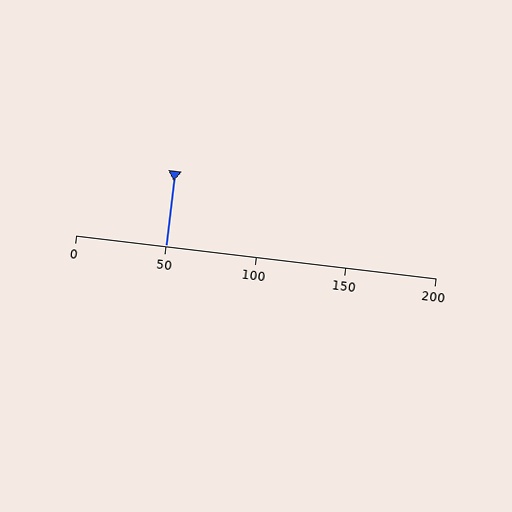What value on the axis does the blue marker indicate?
The marker indicates approximately 50.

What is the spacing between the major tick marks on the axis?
The major ticks are spaced 50 apart.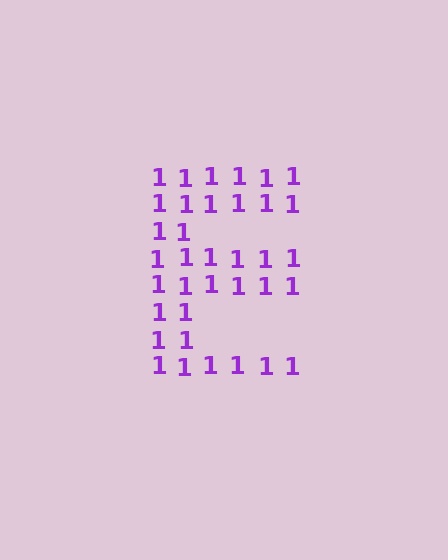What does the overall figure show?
The overall figure shows the letter E.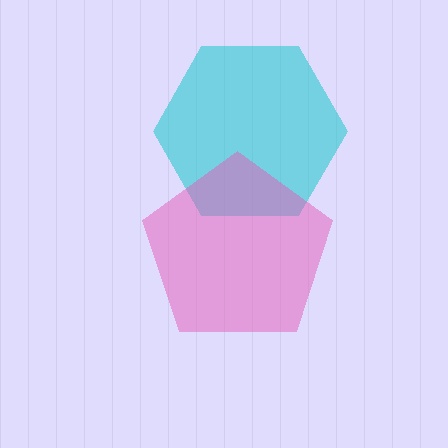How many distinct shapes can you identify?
There are 2 distinct shapes: a cyan hexagon, a pink pentagon.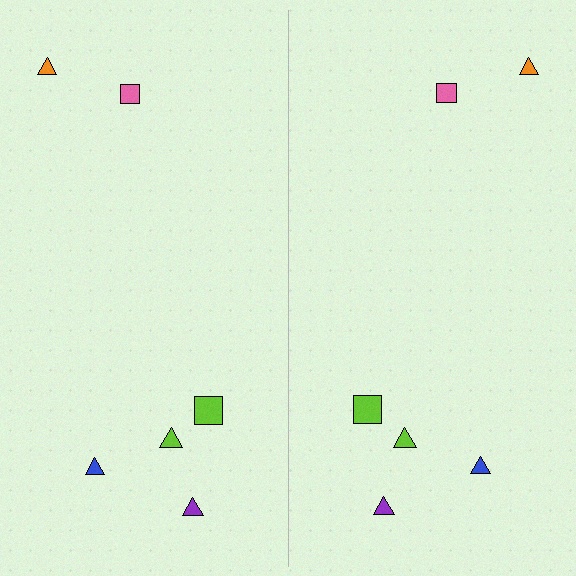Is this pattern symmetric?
Yes, this pattern has bilateral (reflection) symmetry.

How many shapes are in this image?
There are 12 shapes in this image.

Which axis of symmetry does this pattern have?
The pattern has a vertical axis of symmetry running through the center of the image.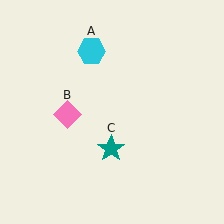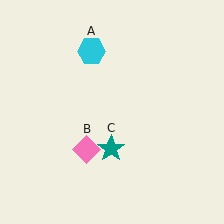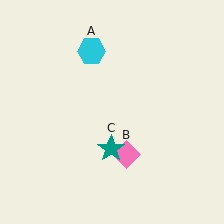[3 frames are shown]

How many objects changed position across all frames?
1 object changed position: pink diamond (object B).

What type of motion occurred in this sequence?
The pink diamond (object B) rotated counterclockwise around the center of the scene.